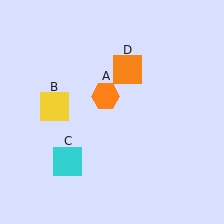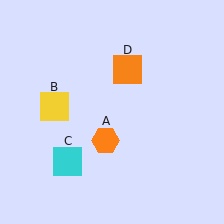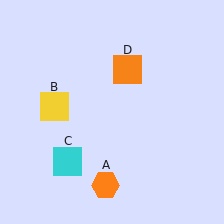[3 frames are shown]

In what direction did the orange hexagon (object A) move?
The orange hexagon (object A) moved down.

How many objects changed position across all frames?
1 object changed position: orange hexagon (object A).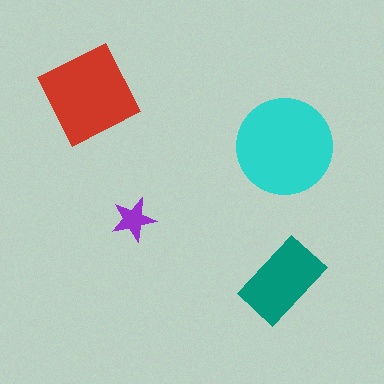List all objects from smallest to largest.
The purple star, the teal rectangle, the red square, the cyan circle.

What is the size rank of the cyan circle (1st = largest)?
1st.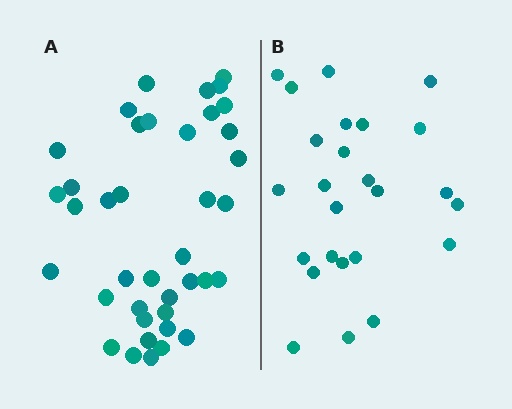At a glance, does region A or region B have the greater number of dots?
Region A (the left region) has more dots.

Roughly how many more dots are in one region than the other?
Region A has approximately 15 more dots than region B.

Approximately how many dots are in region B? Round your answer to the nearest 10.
About 20 dots. (The exact count is 25, which rounds to 20.)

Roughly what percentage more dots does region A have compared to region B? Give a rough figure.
About 55% more.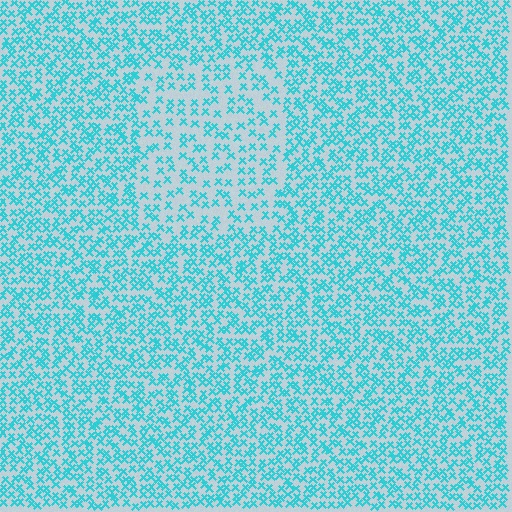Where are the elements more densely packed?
The elements are more densely packed outside the rectangle boundary.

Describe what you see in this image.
The image contains small cyan elements arranged at two different densities. A rectangle-shaped region is visible where the elements are less densely packed than the surrounding area.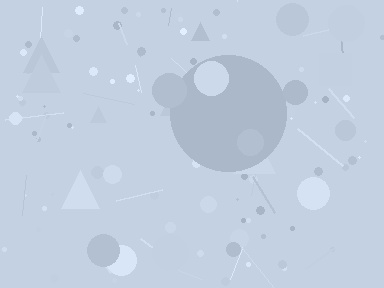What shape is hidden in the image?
A circle is hidden in the image.